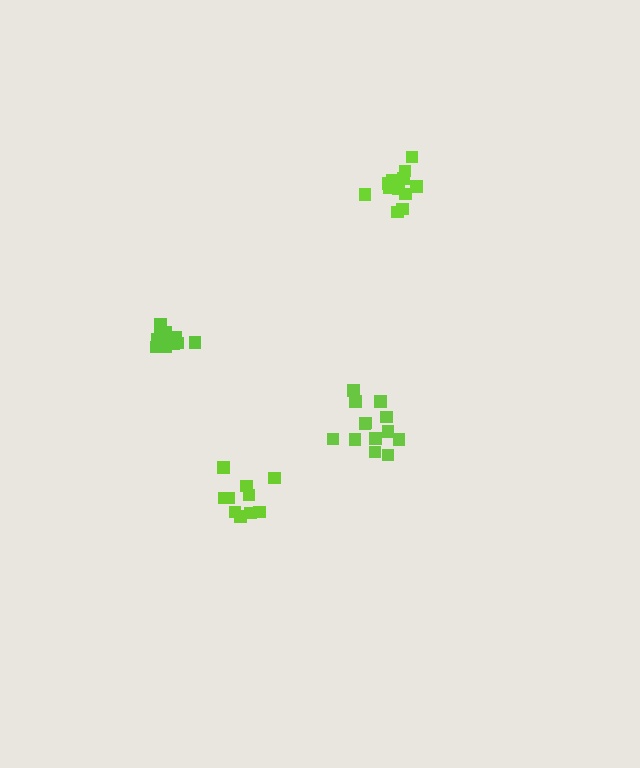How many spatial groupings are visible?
There are 4 spatial groupings.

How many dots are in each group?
Group 1: 10 dots, Group 2: 12 dots, Group 3: 12 dots, Group 4: 13 dots (47 total).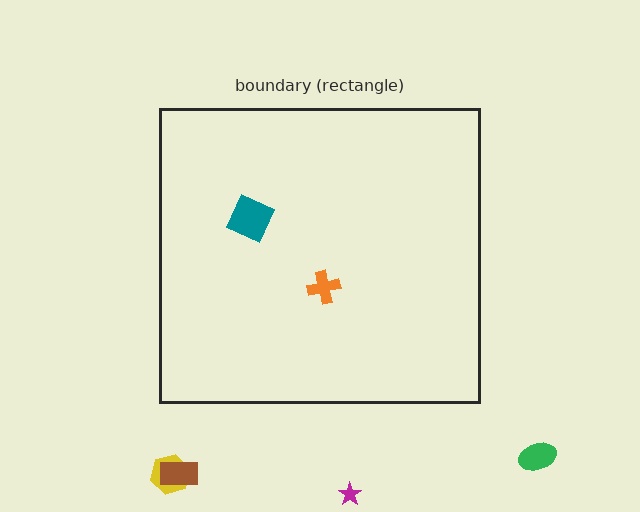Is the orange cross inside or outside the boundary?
Inside.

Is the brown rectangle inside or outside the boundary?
Outside.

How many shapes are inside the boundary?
2 inside, 4 outside.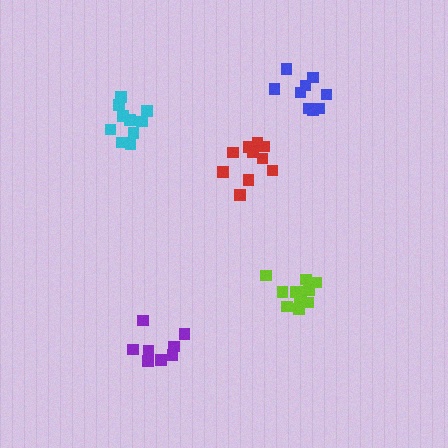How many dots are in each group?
Group 1: 12 dots, Group 2: 10 dots, Group 3: 10 dots, Group 4: 9 dots, Group 5: 8 dots (49 total).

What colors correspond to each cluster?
The clusters are colored: lime, cyan, red, blue, purple.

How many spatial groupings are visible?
There are 5 spatial groupings.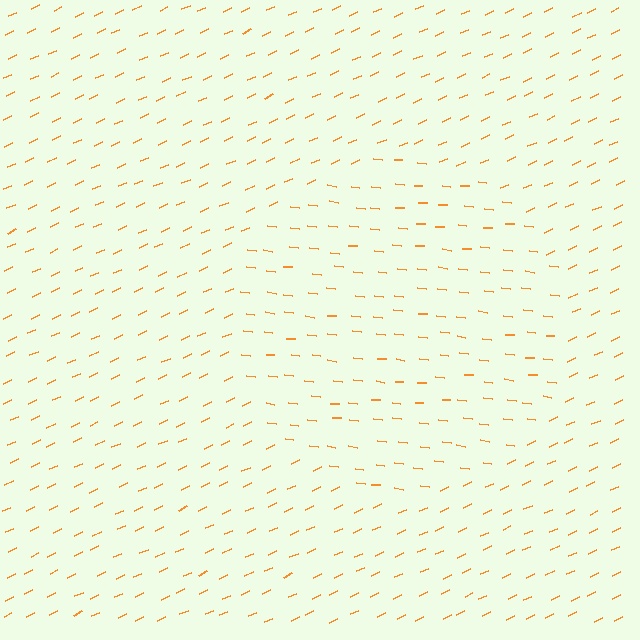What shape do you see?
I see a circle.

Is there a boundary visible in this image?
Yes, there is a texture boundary formed by a change in line orientation.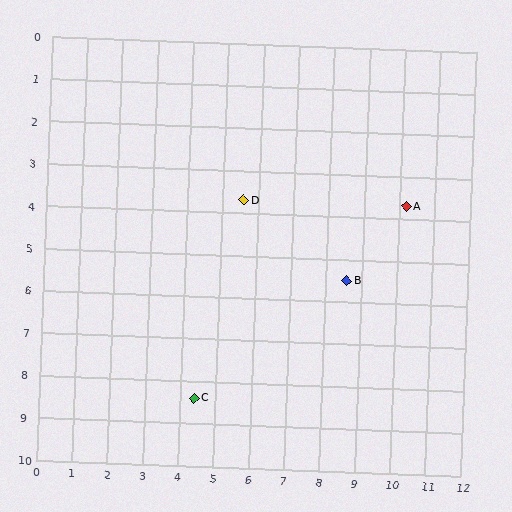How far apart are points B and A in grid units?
Points B and A are about 2.4 grid units apart.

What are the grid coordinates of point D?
Point D is at approximately (5.6, 3.7).